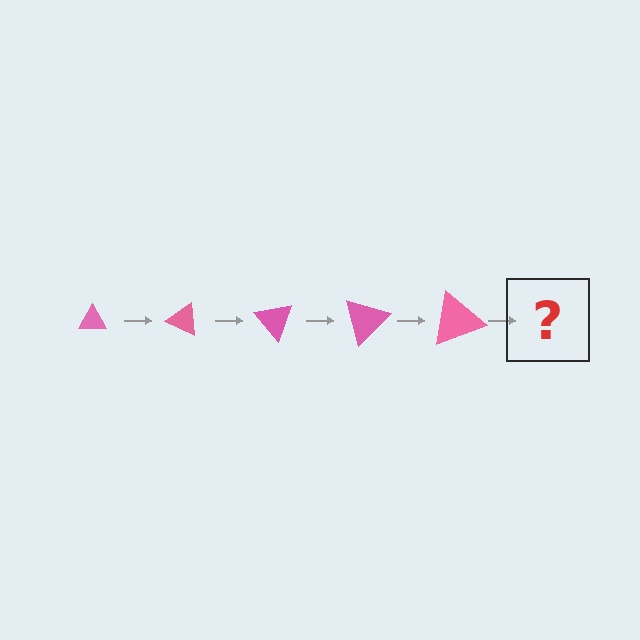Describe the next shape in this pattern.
It should be a triangle, larger than the previous one and rotated 125 degrees from the start.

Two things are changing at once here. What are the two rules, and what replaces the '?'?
The two rules are that the triangle grows larger each step and it rotates 25 degrees each step. The '?' should be a triangle, larger than the previous one and rotated 125 degrees from the start.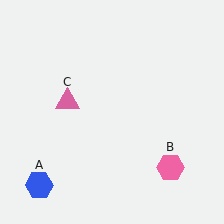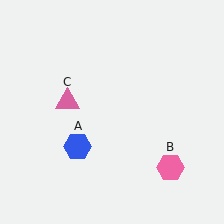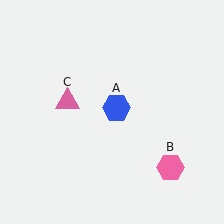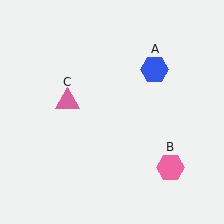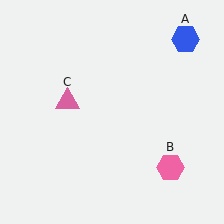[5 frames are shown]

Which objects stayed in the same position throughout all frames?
Pink hexagon (object B) and pink triangle (object C) remained stationary.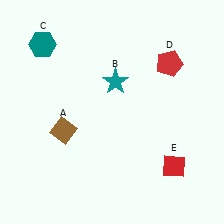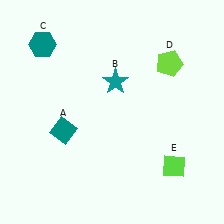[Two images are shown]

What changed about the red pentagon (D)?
In Image 1, D is red. In Image 2, it changed to lime.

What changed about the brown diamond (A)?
In Image 1, A is brown. In Image 2, it changed to teal.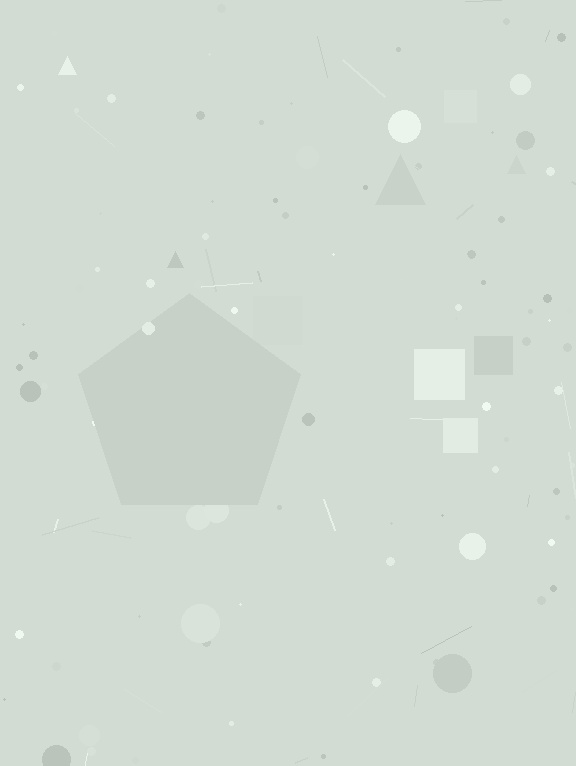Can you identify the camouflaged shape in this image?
The camouflaged shape is a pentagon.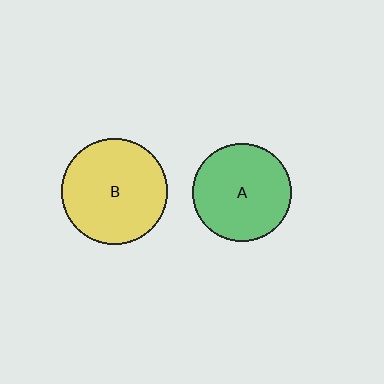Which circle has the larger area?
Circle B (yellow).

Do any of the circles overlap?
No, none of the circles overlap.